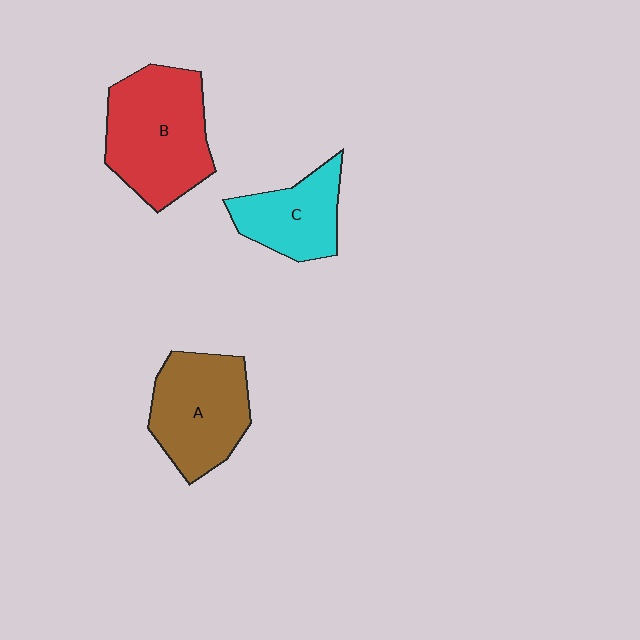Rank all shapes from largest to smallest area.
From largest to smallest: B (red), A (brown), C (cyan).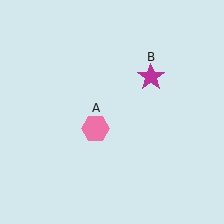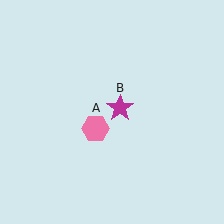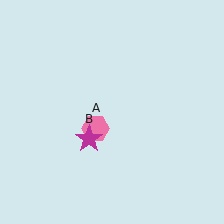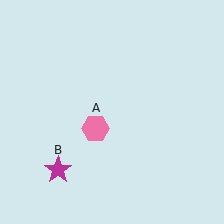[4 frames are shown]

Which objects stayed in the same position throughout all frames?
Pink hexagon (object A) remained stationary.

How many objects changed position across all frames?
1 object changed position: magenta star (object B).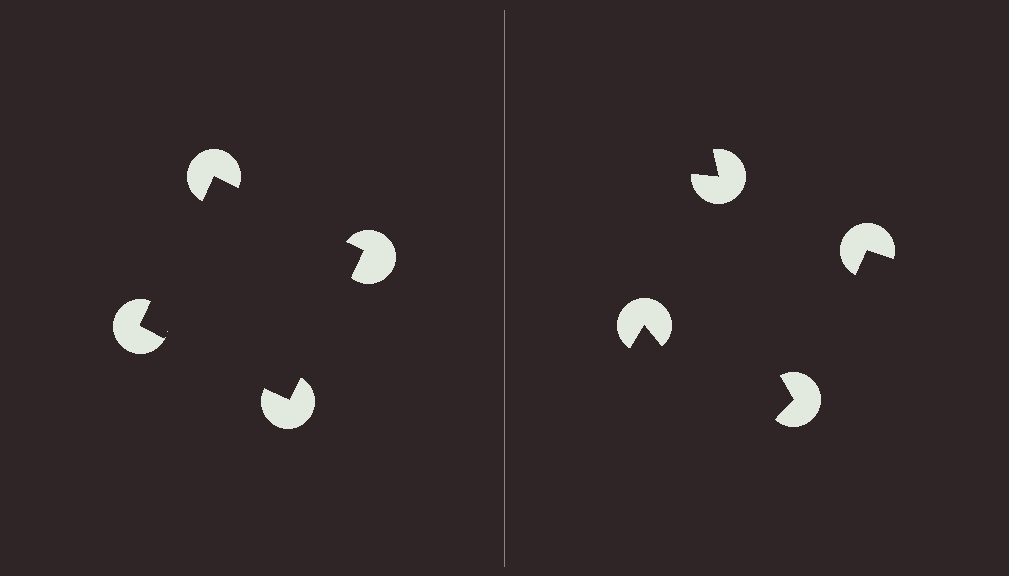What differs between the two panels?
The pac-man discs are positioned identically on both sides; only the wedge orientations differ. On the left they align to a square; on the right they are misaligned.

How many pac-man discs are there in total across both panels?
8 — 4 on each side.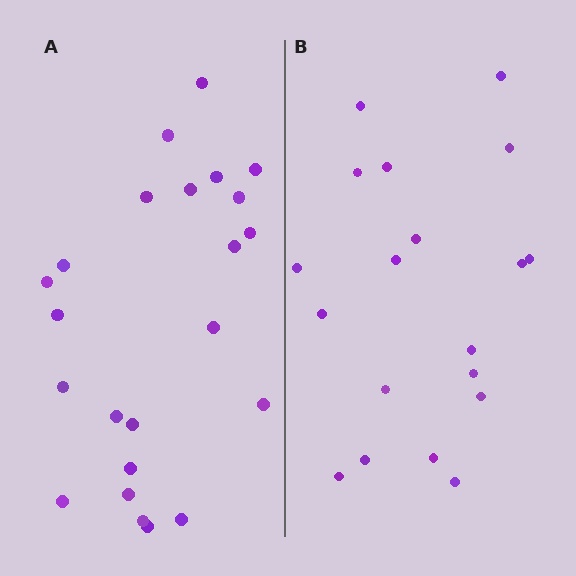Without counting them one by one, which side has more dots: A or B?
Region A (the left region) has more dots.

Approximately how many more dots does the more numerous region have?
Region A has about 4 more dots than region B.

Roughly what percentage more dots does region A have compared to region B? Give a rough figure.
About 20% more.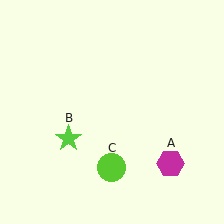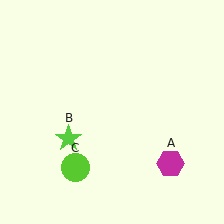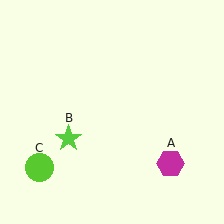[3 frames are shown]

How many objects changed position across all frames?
1 object changed position: lime circle (object C).